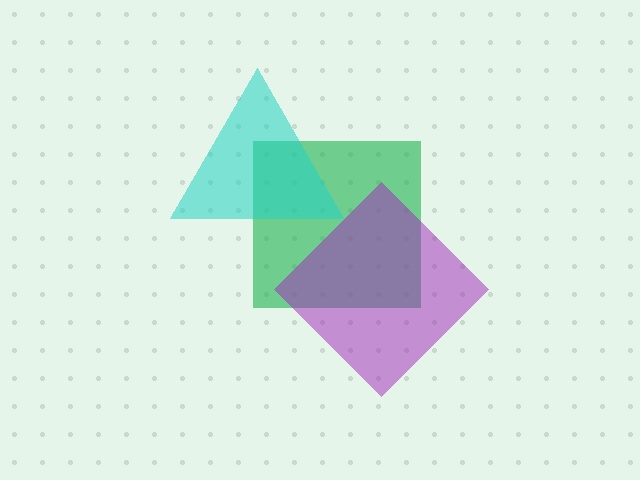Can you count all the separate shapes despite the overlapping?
Yes, there are 3 separate shapes.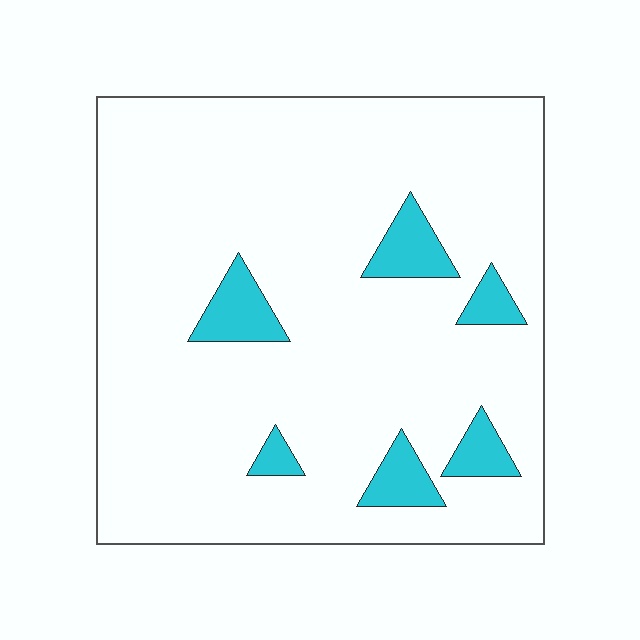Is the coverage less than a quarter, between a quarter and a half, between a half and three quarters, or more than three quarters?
Less than a quarter.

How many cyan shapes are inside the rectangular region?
6.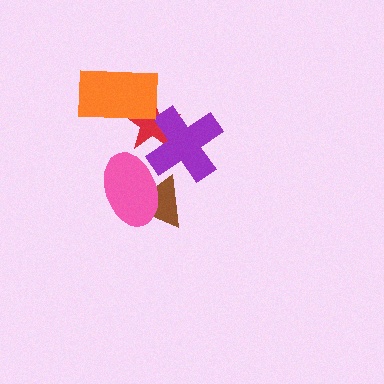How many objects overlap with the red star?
2 objects overlap with the red star.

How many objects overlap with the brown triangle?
1 object overlaps with the brown triangle.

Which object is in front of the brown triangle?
The pink ellipse is in front of the brown triangle.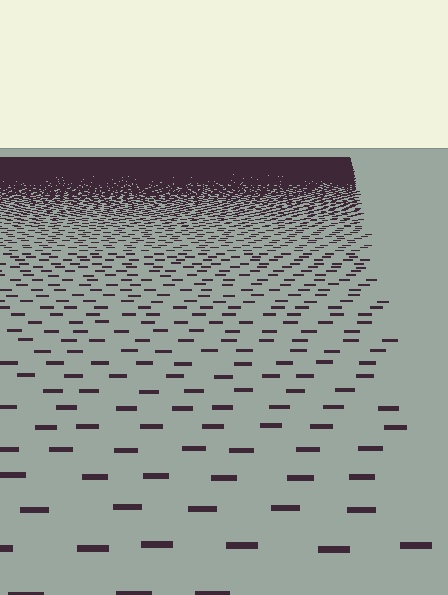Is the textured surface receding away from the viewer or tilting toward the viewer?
The surface is receding away from the viewer. Texture elements get smaller and denser toward the top.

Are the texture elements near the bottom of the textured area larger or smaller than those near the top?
Larger. Near the bottom, elements are closer to the viewer and appear at a bigger on-screen size.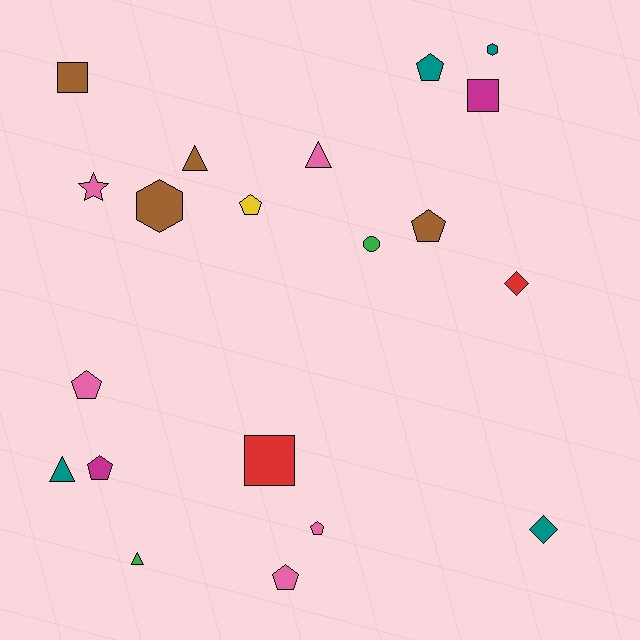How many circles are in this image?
There is 1 circle.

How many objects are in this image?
There are 20 objects.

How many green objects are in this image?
There are 2 green objects.